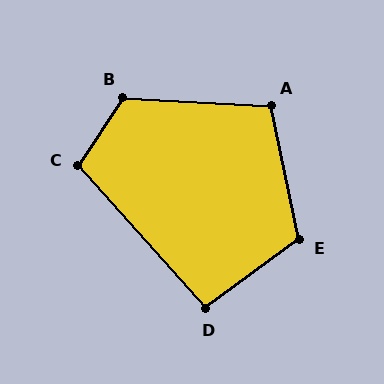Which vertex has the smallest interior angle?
D, at approximately 96 degrees.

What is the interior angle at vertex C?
Approximately 105 degrees (obtuse).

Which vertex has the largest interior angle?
B, at approximately 120 degrees.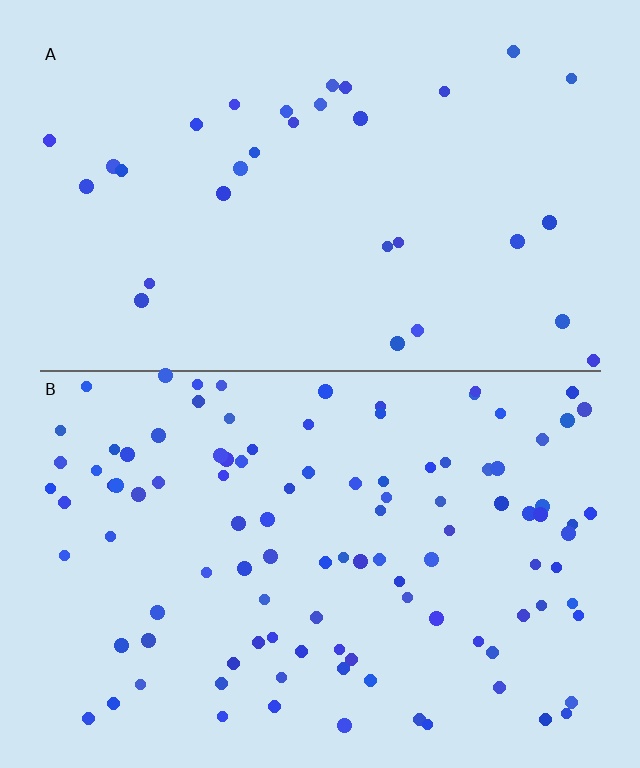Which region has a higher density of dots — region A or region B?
B (the bottom).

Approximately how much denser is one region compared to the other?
Approximately 3.4× — region B over region A.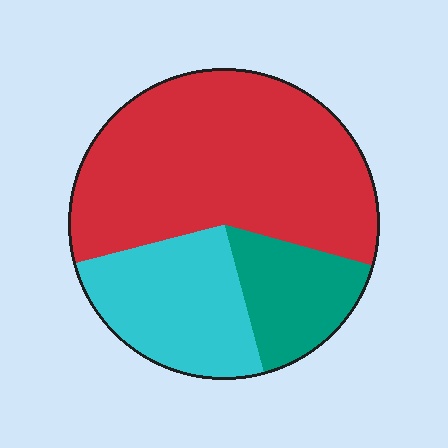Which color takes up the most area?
Red, at roughly 60%.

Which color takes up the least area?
Teal, at roughly 15%.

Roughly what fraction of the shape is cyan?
Cyan takes up between a quarter and a half of the shape.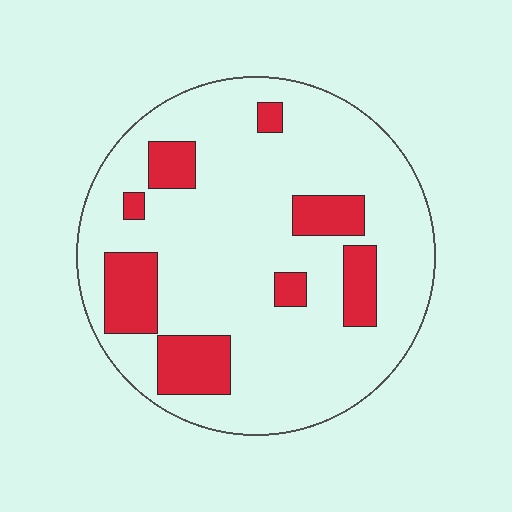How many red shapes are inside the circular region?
8.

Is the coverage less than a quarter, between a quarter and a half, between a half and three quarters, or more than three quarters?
Less than a quarter.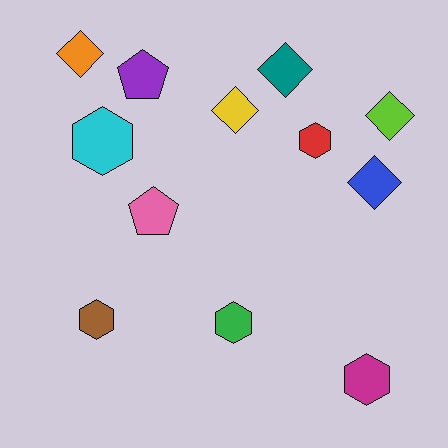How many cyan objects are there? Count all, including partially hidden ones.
There is 1 cyan object.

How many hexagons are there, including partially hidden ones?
There are 5 hexagons.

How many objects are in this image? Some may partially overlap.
There are 12 objects.